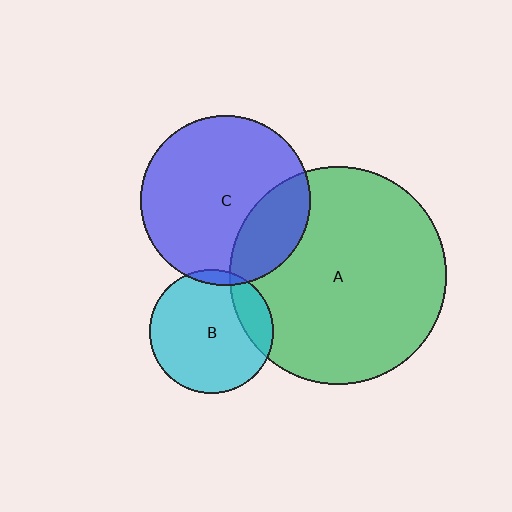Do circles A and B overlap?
Yes.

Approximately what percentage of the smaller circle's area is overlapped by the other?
Approximately 15%.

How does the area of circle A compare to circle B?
Approximately 3.1 times.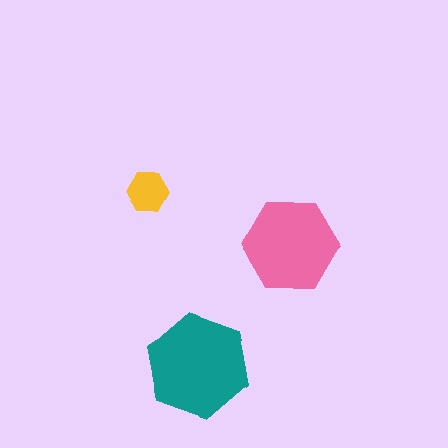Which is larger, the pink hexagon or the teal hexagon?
The teal one.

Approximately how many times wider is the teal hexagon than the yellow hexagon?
About 2.5 times wider.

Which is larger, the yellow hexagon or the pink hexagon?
The pink one.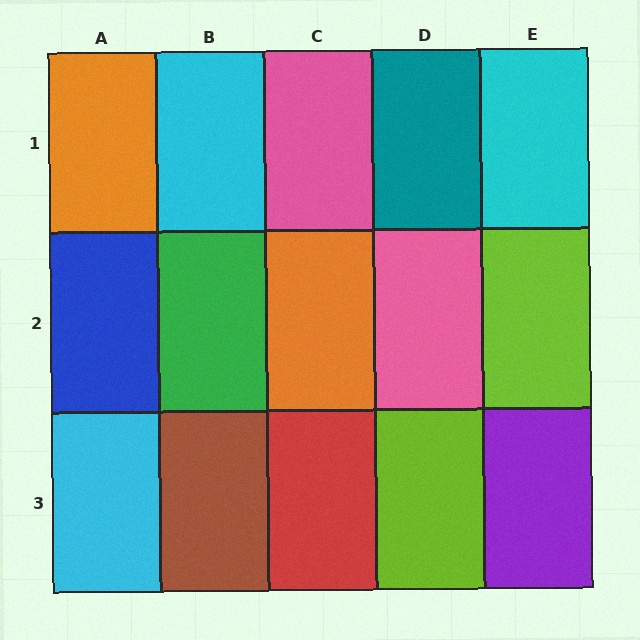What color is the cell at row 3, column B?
Brown.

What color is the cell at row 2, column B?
Green.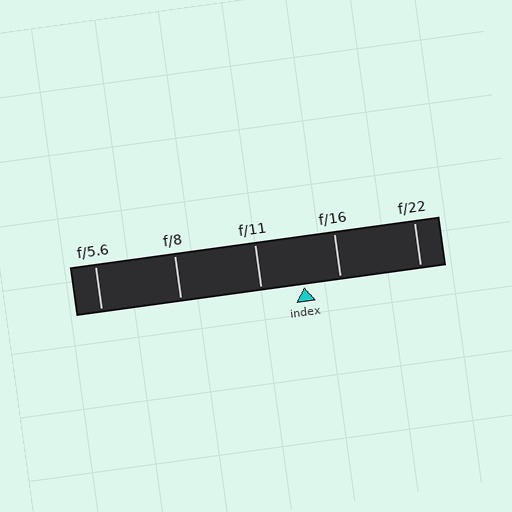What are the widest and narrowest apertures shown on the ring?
The widest aperture shown is f/5.6 and the narrowest is f/22.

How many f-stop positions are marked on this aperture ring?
There are 5 f-stop positions marked.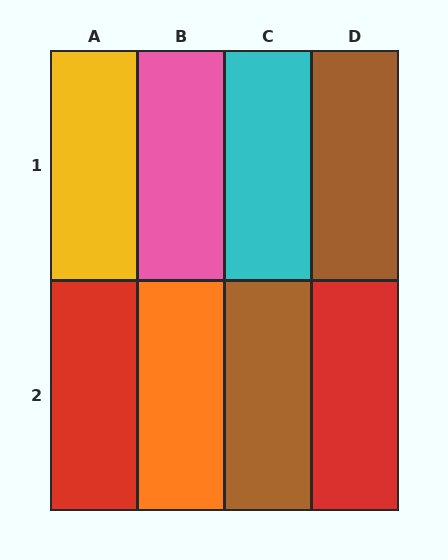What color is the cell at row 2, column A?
Red.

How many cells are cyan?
1 cell is cyan.